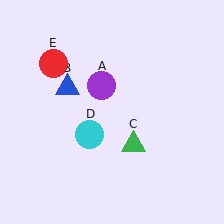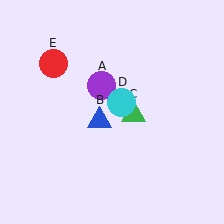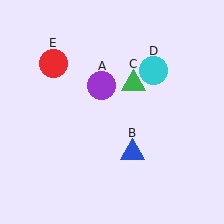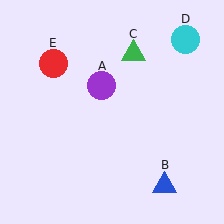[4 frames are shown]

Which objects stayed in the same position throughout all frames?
Purple circle (object A) and red circle (object E) remained stationary.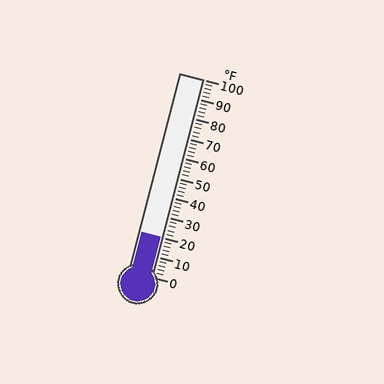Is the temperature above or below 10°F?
The temperature is above 10°F.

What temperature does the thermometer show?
The thermometer shows approximately 20°F.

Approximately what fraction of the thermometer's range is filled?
The thermometer is filled to approximately 20% of its range.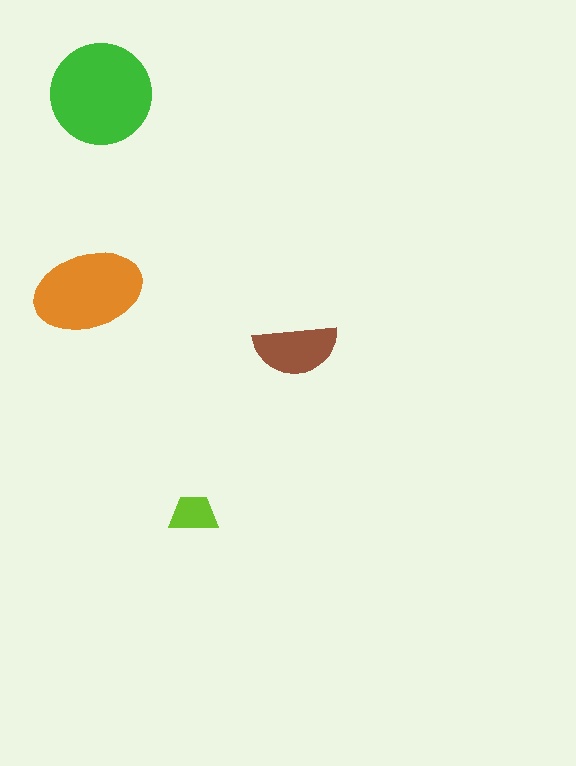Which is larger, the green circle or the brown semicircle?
The green circle.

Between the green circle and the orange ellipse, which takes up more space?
The green circle.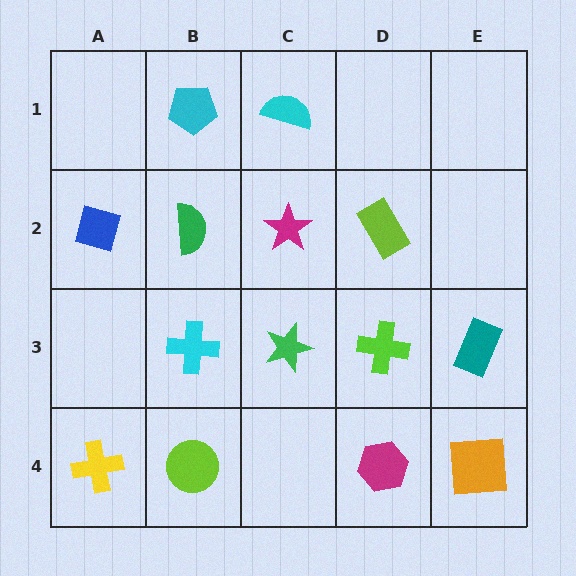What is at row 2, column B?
A green semicircle.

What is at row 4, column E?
An orange square.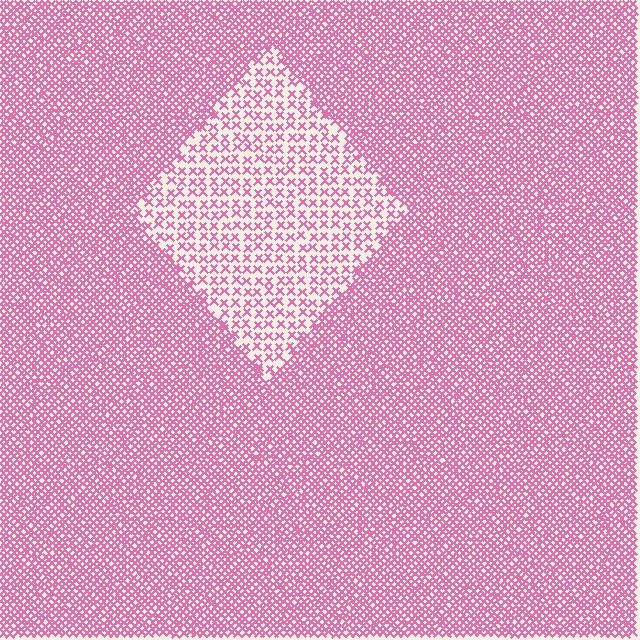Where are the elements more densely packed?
The elements are more densely packed outside the diamond boundary.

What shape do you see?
I see a diamond.